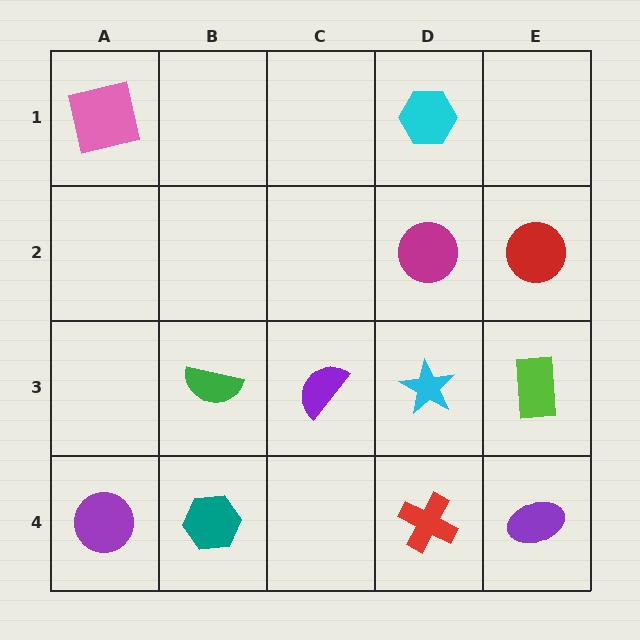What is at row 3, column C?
A purple semicircle.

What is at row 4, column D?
A red cross.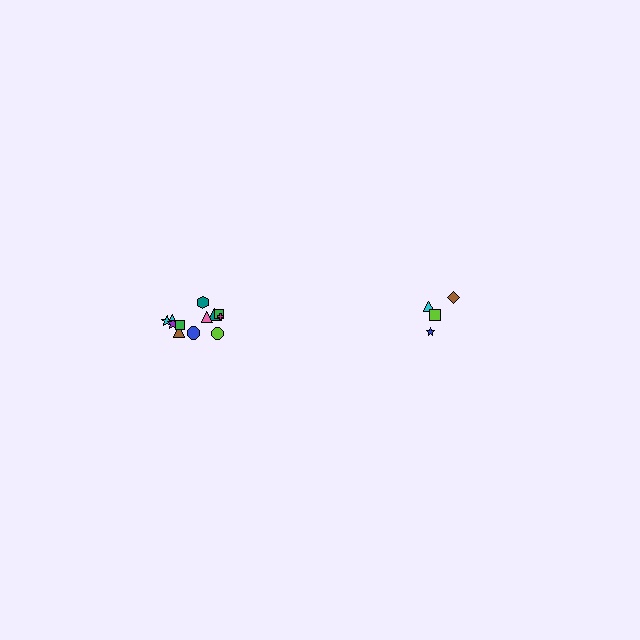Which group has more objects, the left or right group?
The left group.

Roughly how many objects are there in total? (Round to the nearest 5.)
Roughly 15 objects in total.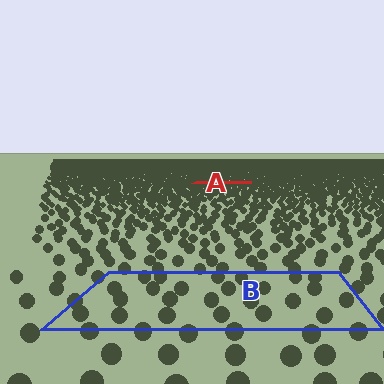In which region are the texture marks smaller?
The texture marks are smaller in region A, because it is farther away.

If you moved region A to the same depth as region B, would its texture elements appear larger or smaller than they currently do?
They would appear larger. At a closer depth, the same texture elements are projected at a bigger on-screen size.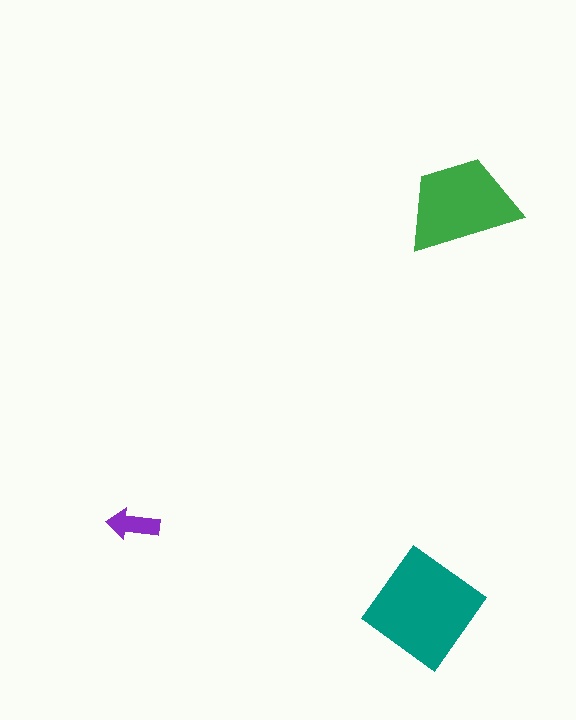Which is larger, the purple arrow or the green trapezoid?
The green trapezoid.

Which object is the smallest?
The purple arrow.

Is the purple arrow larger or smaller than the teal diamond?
Smaller.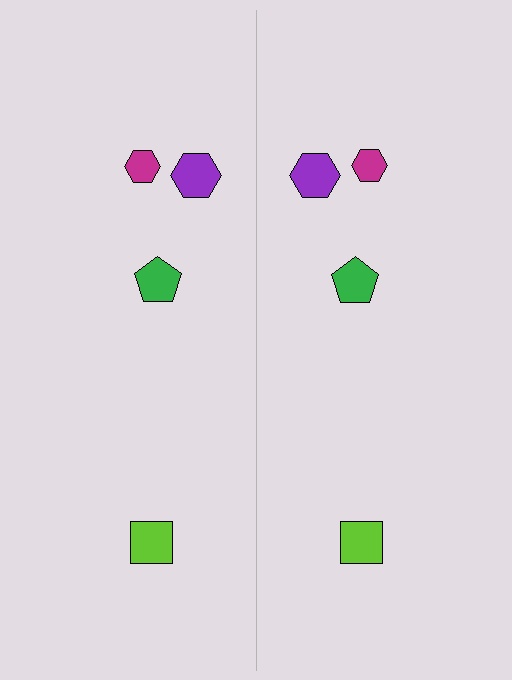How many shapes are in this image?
There are 8 shapes in this image.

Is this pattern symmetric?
Yes, this pattern has bilateral (reflection) symmetry.